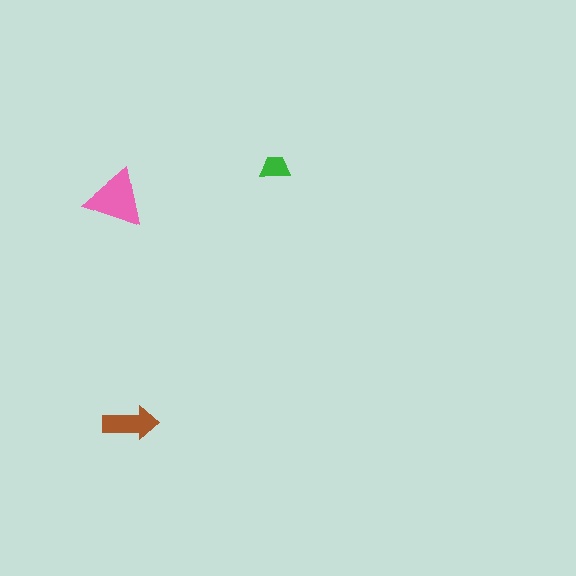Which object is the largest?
The pink triangle.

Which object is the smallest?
The green trapezoid.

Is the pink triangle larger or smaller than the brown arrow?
Larger.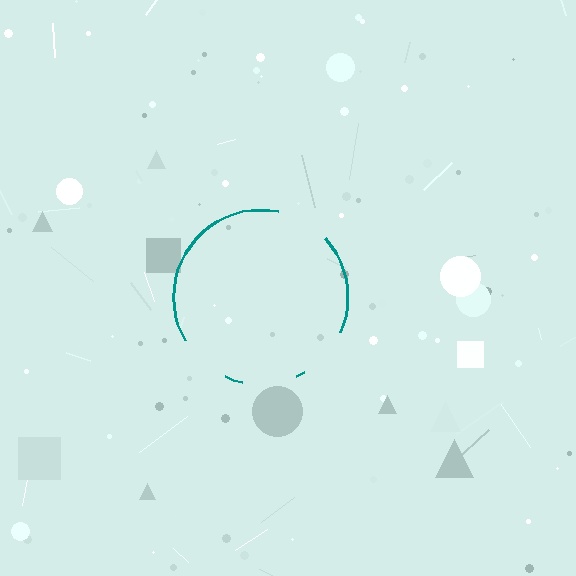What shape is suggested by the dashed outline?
The dashed outline suggests a circle.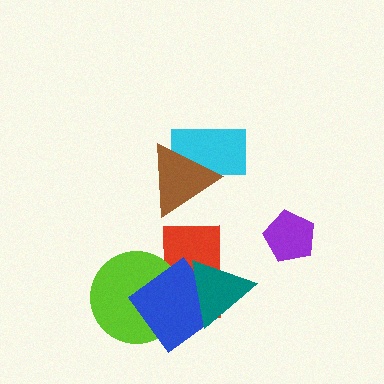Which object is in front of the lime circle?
The blue diamond is in front of the lime circle.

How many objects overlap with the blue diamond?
3 objects overlap with the blue diamond.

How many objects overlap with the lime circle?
2 objects overlap with the lime circle.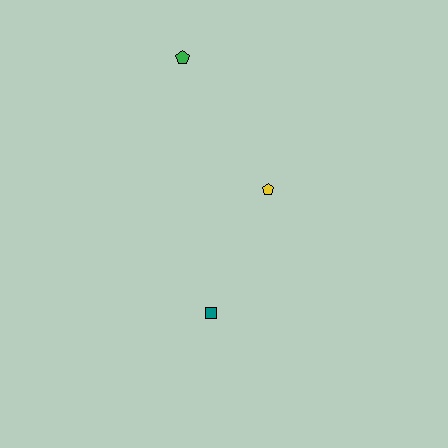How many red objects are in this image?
There are no red objects.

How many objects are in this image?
There are 3 objects.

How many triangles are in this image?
There are no triangles.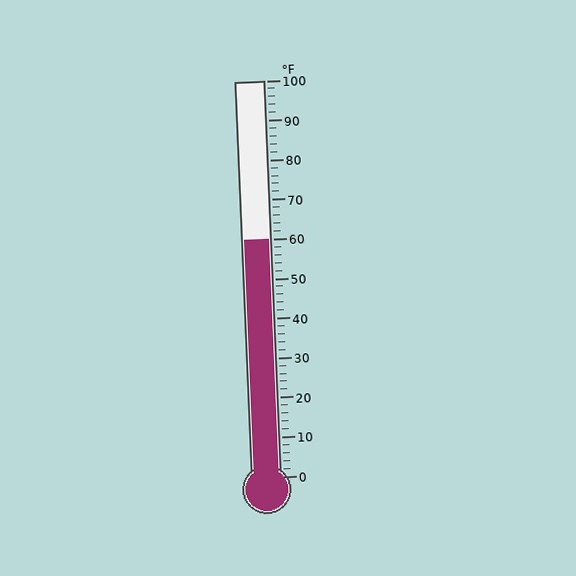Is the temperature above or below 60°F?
The temperature is at 60°F.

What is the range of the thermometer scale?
The thermometer scale ranges from 0°F to 100°F.